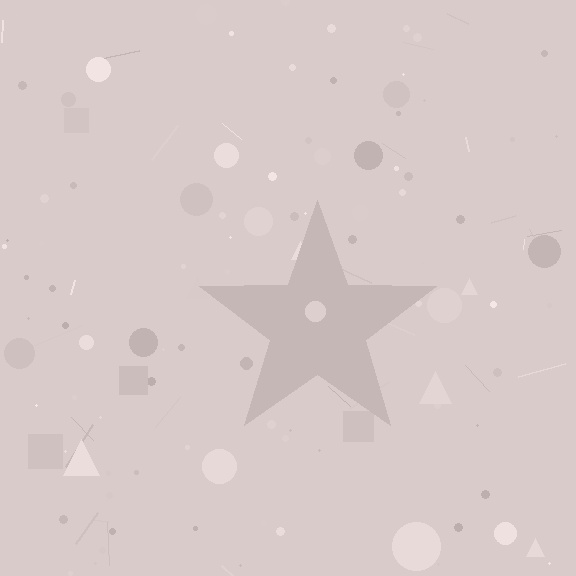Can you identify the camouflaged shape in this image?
The camouflaged shape is a star.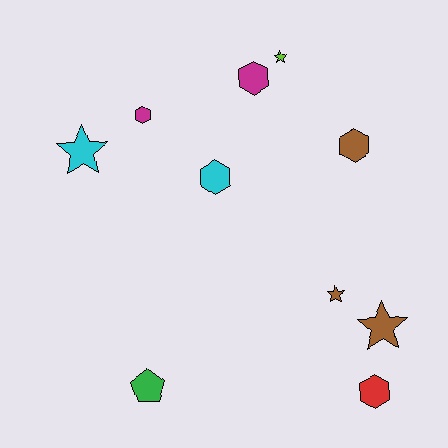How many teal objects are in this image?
There are no teal objects.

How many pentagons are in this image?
There is 1 pentagon.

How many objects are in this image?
There are 10 objects.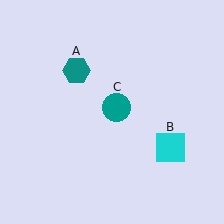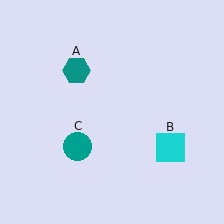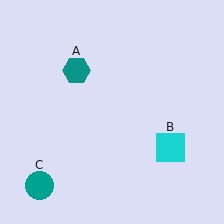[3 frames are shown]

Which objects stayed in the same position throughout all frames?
Teal hexagon (object A) and cyan square (object B) remained stationary.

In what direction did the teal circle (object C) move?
The teal circle (object C) moved down and to the left.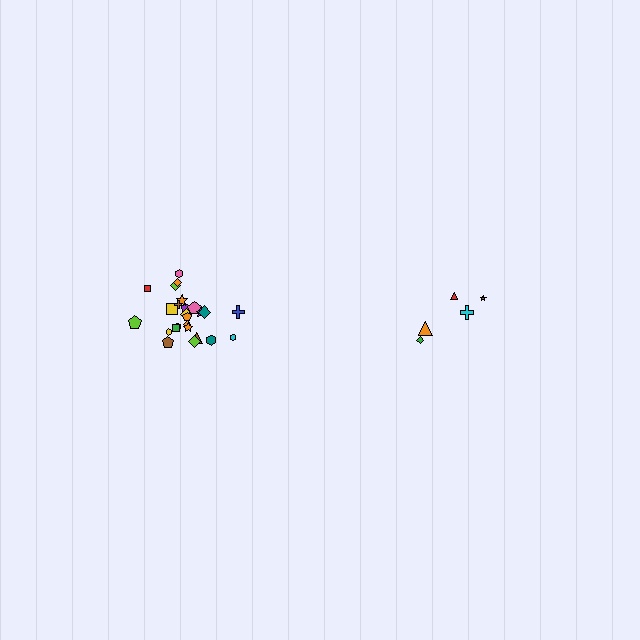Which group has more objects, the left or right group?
The left group.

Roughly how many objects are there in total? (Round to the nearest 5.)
Roughly 30 objects in total.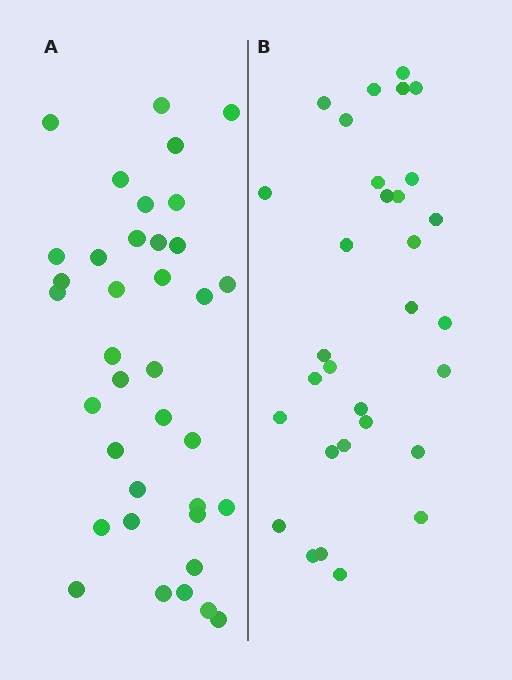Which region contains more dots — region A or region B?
Region A (the left region) has more dots.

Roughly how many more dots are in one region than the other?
Region A has about 6 more dots than region B.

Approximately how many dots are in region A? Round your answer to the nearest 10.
About 40 dots. (The exact count is 37, which rounds to 40.)